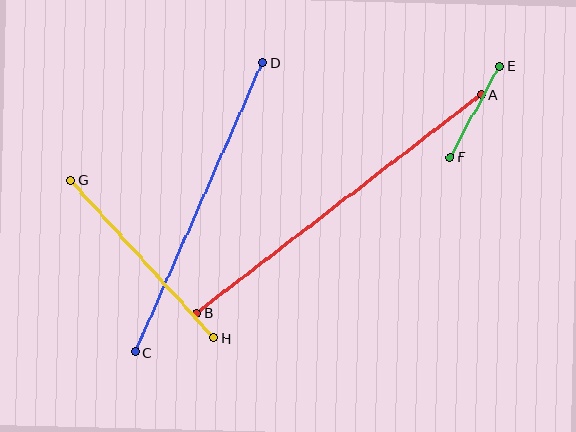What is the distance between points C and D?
The distance is approximately 316 pixels.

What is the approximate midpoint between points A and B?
The midpoint is at approximately (339, 204) pixels.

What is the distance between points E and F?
The distance is approximately 103 pixels.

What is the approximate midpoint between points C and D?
The midpoint is at approximately (198, 207) pixels.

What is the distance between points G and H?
The distance is approximately 213 pixels.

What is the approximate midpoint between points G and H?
The midpoint is at approximately (142, 259) pixels.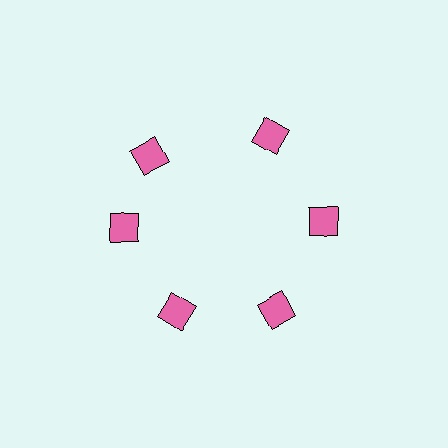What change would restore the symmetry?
The symmetry would be restored by rotating it back into even spacing with its neighbors so that all 6 squares sit at equal angles and equal distance from the center.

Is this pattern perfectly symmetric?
No. The 6 pink squares are arranged in a ring, but one element near the 11 o'clock position is rotated out of alignment along the ring, breaking the 6-fold rotational symmetry.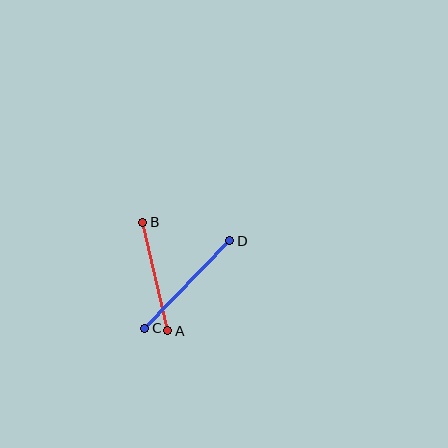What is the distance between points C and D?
The distance is approximately 122 pixels.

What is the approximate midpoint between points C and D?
The midpoint is at approximately (187, 284) pixels.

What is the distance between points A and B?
The distance is approximately 111 pixels.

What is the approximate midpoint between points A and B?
The midpoint is at approximately (155, 276) pixels.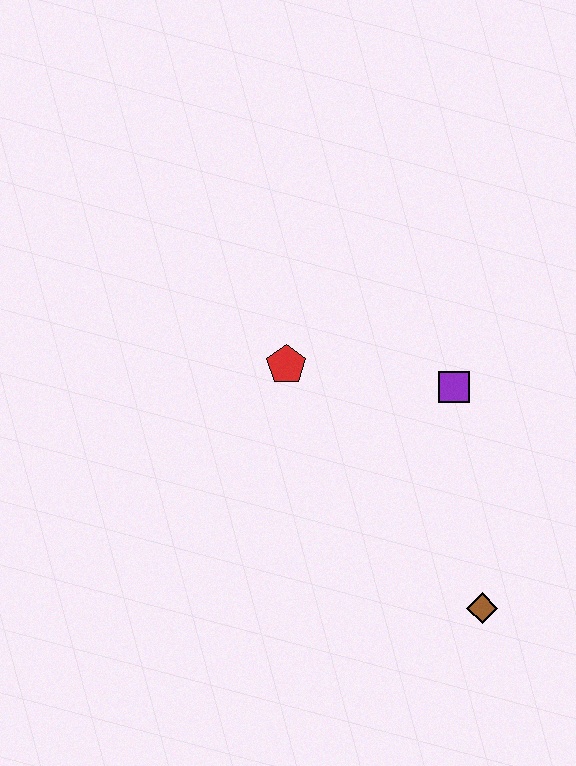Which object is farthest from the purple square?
The brown diamond is farthest from the purple square.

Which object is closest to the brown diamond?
The purple square is closest to the brown diamond.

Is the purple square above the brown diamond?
Yes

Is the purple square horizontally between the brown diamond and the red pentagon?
Yes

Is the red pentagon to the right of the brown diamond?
No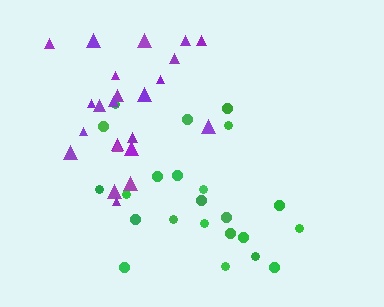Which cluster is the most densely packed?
Purple.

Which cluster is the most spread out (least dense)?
Green.